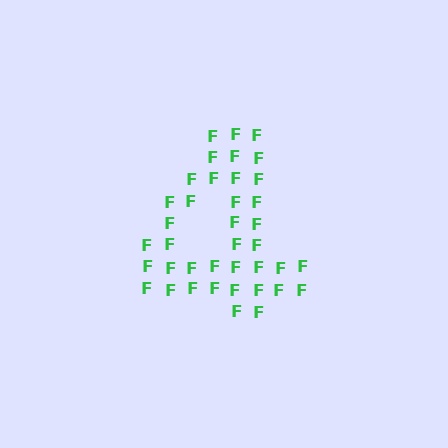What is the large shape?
The large shape is the digit 4.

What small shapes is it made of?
It is made of small letter F's.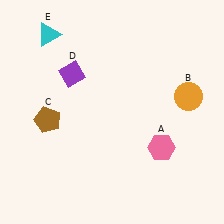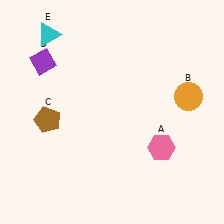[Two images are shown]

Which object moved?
The purple diamond (D) moved left.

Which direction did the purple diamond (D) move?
The purple diamond (D) moved left.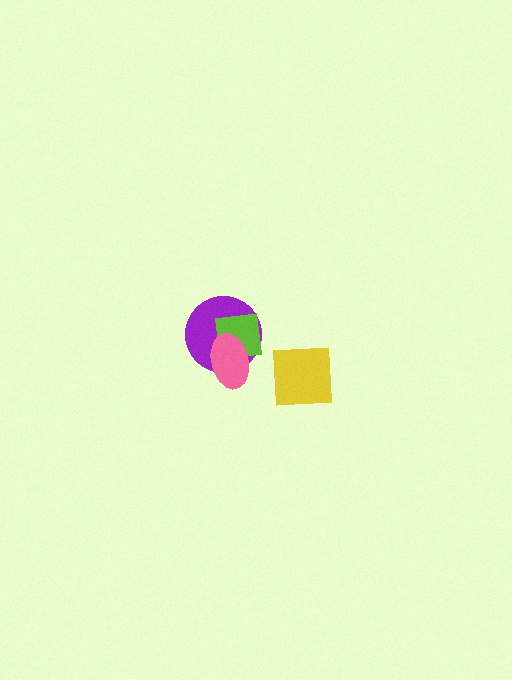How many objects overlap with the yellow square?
0 objects overlap with the yellow square.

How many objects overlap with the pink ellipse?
2 objects overlap with the pink ellipse.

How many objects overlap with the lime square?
2 objects overlap with the lime square.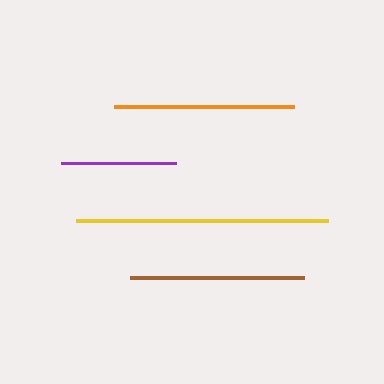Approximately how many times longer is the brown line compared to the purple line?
The brown line is approximately 1.5 times the length of the purple line.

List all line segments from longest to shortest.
From longest to shortest: yellow, orange, brown, purple.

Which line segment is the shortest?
The purple line is the shortest at approximately 115 pixels.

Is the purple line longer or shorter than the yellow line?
The yellow line is longer than the purple line.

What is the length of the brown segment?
The brown segment is approximately 174 pixels long.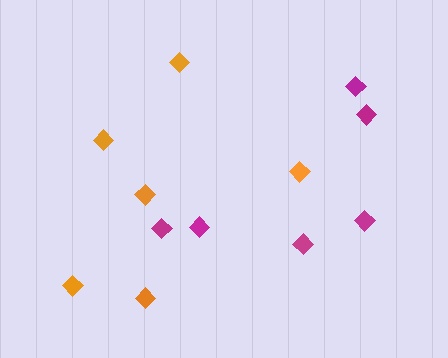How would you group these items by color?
There are 2 groups: one group of magenta diamonds (6) and one group of orange diamonds (6).